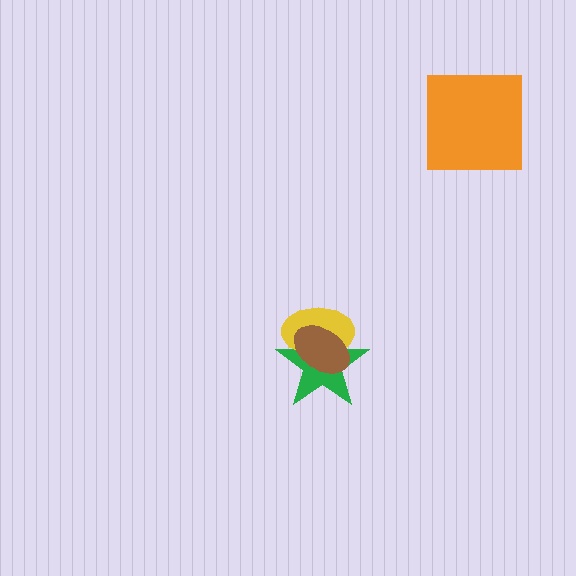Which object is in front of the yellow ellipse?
The brown ellipse is in front of the yellow ellipse.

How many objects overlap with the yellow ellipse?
2 objects overlap with the yellow ellipse.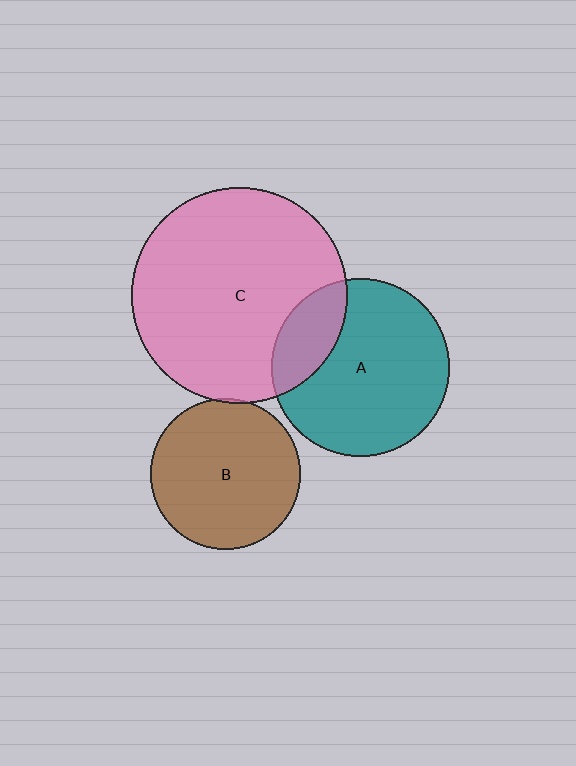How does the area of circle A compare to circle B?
Approximately 1.4 times.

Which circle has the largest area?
Circle C (pink).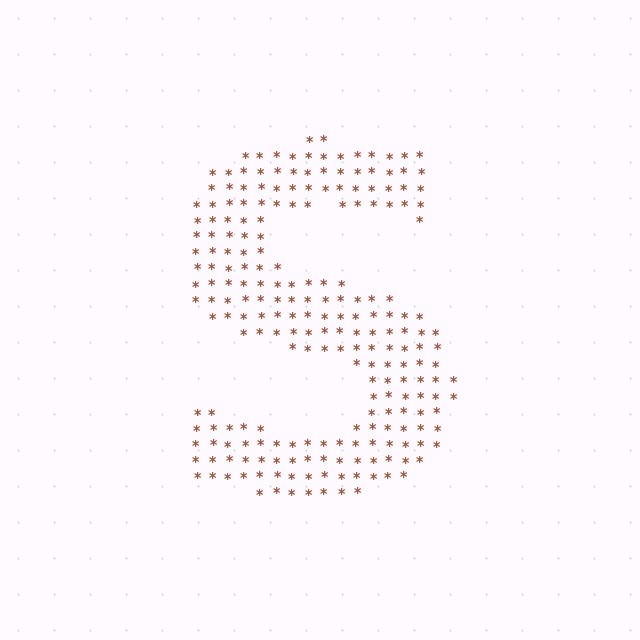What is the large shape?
The large shape is the letter S.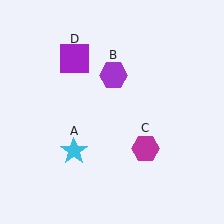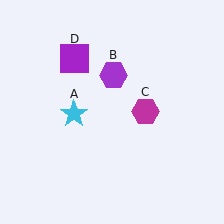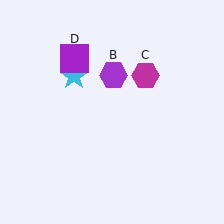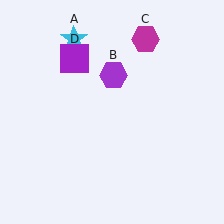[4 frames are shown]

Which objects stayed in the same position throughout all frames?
Purple hexagon (object B) and purple square (object D) remained stationary.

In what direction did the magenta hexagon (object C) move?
The magenta hexagon (object C) moved up.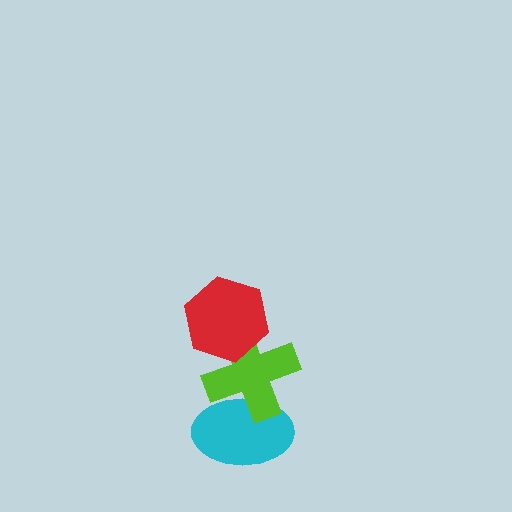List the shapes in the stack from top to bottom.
From top to bottom: the red hexagon, the lime cross, the cyan ellipse.